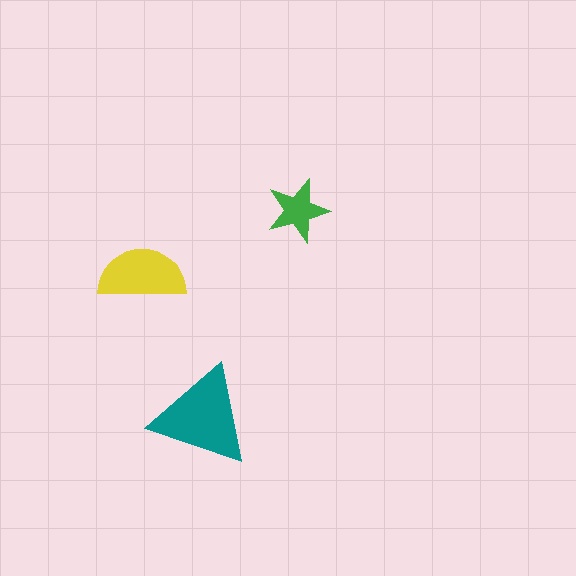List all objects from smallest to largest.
The green star, the yellow semicircle, the teal triangle.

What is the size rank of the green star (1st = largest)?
3rd.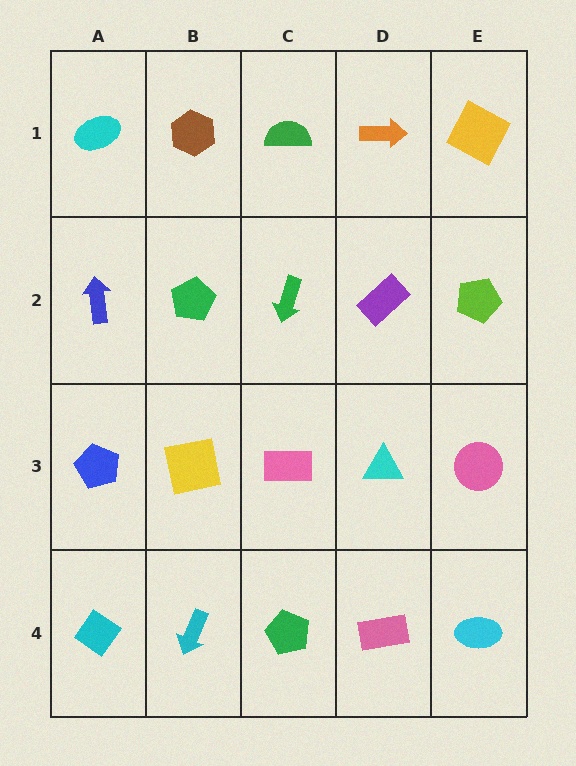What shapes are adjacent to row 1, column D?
A purple rectangle (row 2, column D), a green semicircle (row 1, column C), a yellow square (row 1, column E).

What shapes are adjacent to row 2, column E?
A yellow square (row 1, column E), a pink circle (row 3, column E), a purple rectangle (row 2, column D).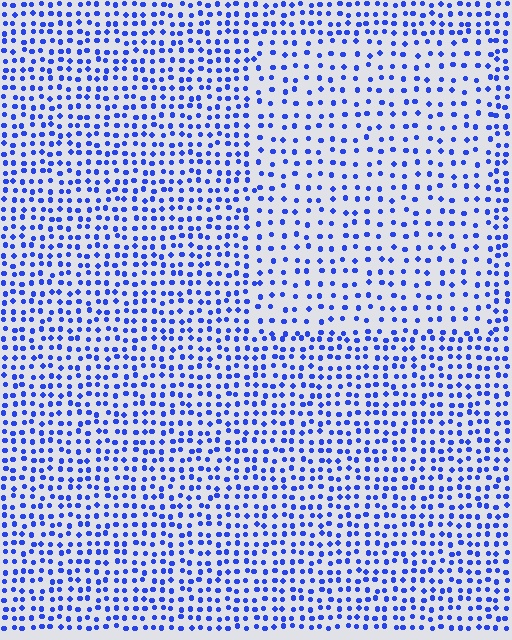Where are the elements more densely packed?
The elements are more densely packed outside the rectangle boundary.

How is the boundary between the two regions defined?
The boundary is defined by a change in element density (approximately 1.7x ratio). All elements are the same color, size, and shape.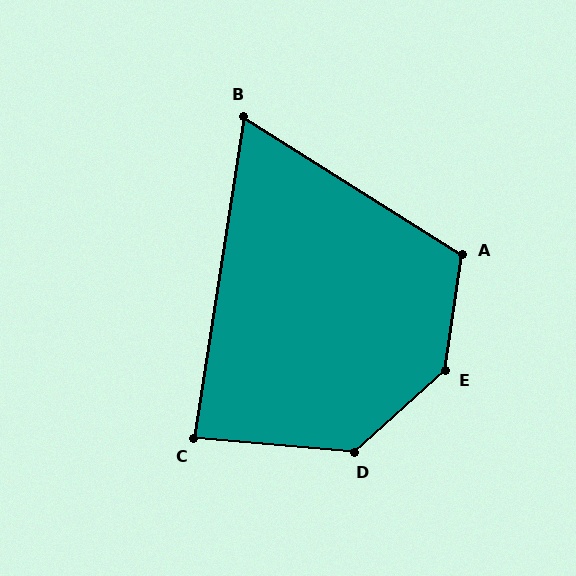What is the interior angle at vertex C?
Approximately 86 degrees (approximately right).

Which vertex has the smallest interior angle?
B, at approximately 66 degrees.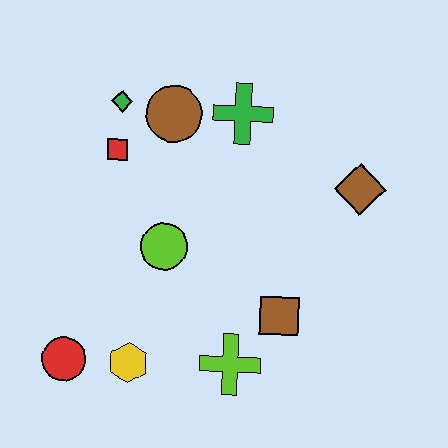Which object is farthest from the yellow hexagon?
The brown diamond is farthest from the yellow hexagon.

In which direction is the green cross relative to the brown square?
The green cross is above the brown square.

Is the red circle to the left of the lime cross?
Yes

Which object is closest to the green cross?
The brown circle is closest to the green cross.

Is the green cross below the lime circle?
No